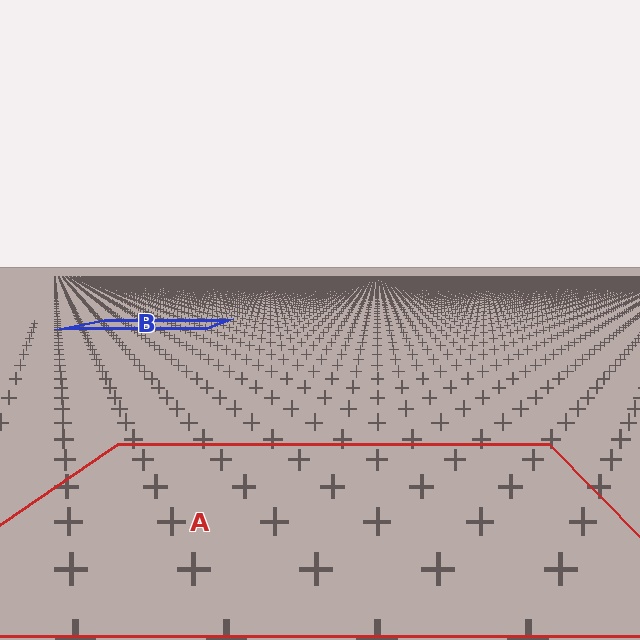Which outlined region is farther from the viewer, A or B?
Region B is farther from the viewer — the texture elements inside it appear smaller and more densely packed.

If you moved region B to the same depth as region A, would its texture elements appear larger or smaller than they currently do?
They would appear larger. At a closer depth, the same texture elements are projected at a bigger on-screen size.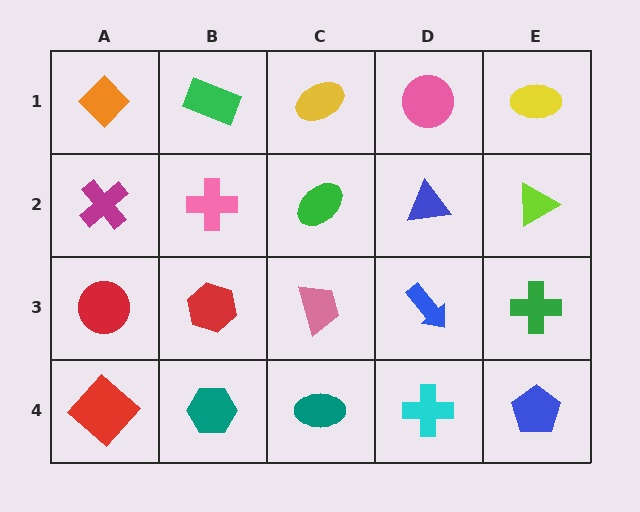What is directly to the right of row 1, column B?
A yellow ellipse.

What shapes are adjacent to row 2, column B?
A green rectangle (row 1, column B), a red hexagon (row 3, column B), a magenta cross (row 2, column A), a green ellipse (row 2, column C).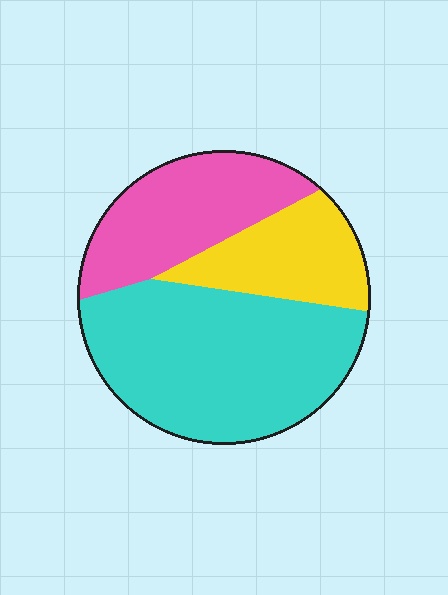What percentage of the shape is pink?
Pink covers about 30% of the shape.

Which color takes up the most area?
Cyan, at roughly 50%.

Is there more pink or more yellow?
Pink.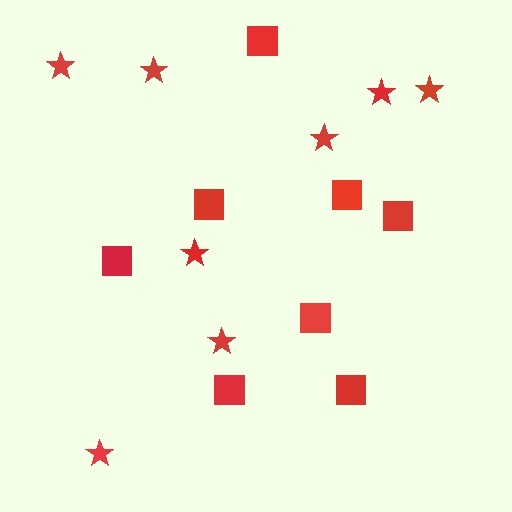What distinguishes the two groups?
There are 2 groups: one group of stars (8) and one group of squares (8).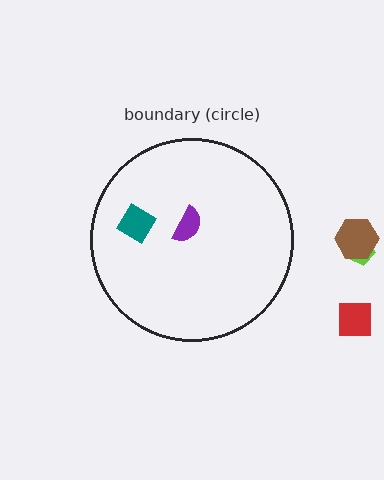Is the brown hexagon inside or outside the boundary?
Outside.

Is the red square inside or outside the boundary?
Outside.